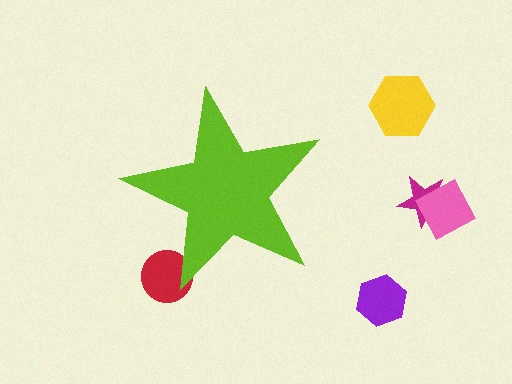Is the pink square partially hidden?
No, the pink square is fully visible.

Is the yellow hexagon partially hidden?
No, the yellow hexagon is fully visible.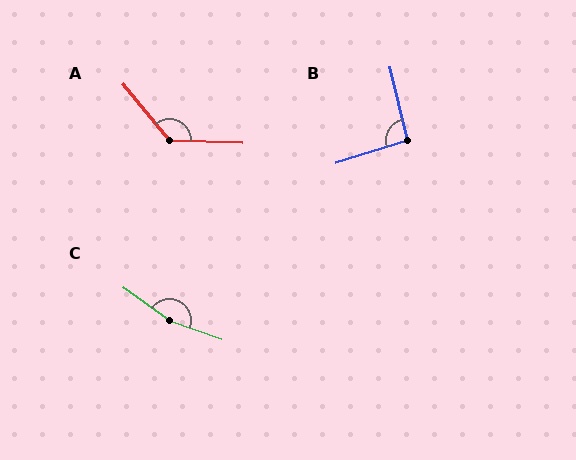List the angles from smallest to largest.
B (94°), A (131°), C (163°).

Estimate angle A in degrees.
Approximately 131 degrees.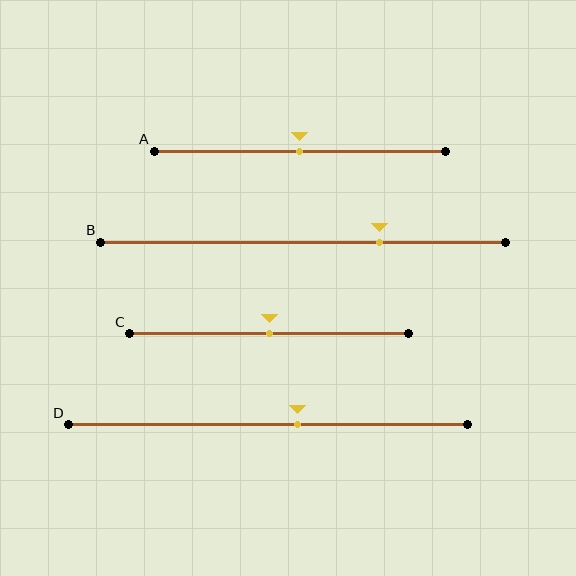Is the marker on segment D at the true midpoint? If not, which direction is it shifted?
No, the marker on segment D is shifted to the right by about 7% of the segment length.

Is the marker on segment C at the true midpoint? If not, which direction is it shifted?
Yes, the marker on segment C is at the true midpoint.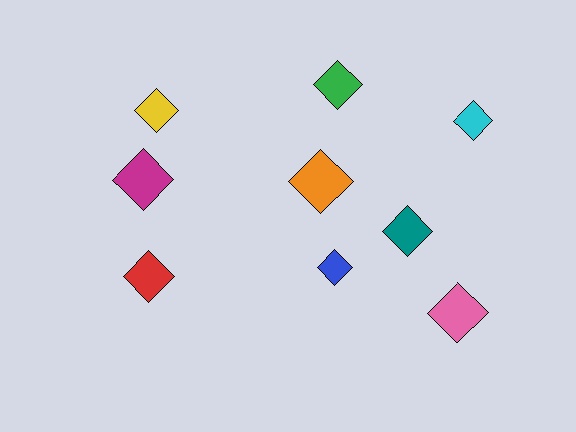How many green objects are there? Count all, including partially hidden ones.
There is 1 green object.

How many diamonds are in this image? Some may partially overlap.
There are 9 diamonds.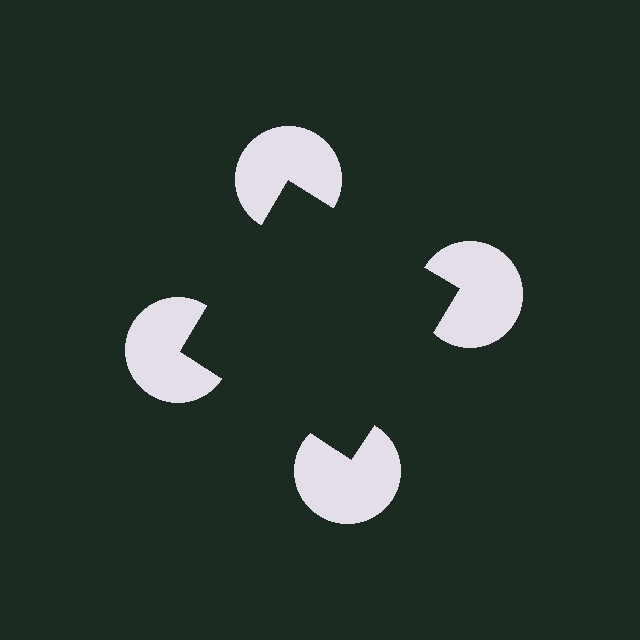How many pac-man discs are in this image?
There are 4 — one at each vertex of the illusory square.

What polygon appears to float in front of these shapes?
An illusory square — its edges are inferred from the aligned wedge cuts in the pac-man discs, not physically drawn.